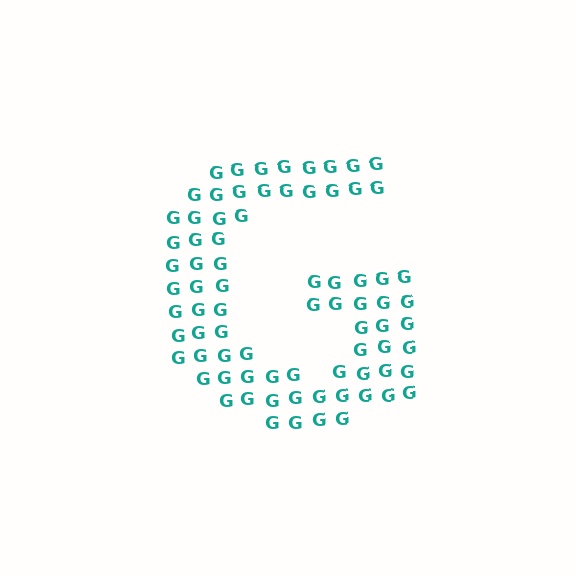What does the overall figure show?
The overall figure shows the letter G.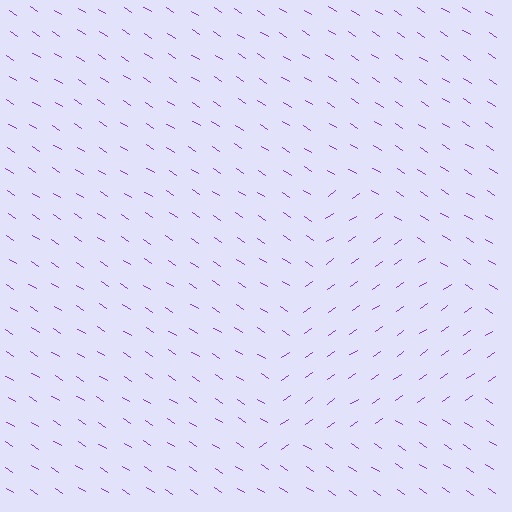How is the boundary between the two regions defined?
The boundary is defined purely by a change in line orientation (approximately 68 degrees difference). All lines are the same color and thickness.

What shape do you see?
I see a triangle.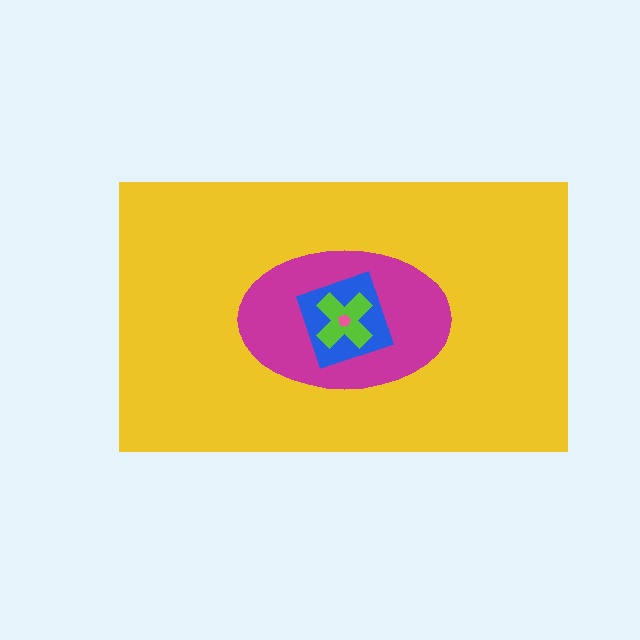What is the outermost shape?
The yellow rectangle.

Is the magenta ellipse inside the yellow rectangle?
Yes.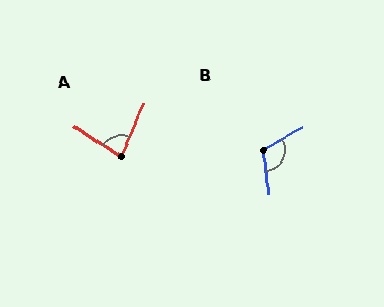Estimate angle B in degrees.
Approximately 114 degrees.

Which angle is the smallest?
A, at approximately 80 degrees.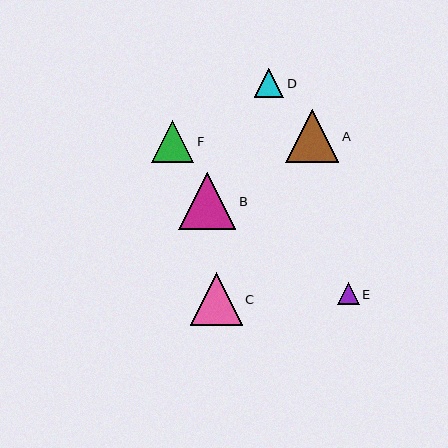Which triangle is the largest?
Triangle B is the largest with a size of approximately 57 pixels.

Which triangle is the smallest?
Triangle E is the smallest with a size of approximately 22 pixels.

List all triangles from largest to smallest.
From largest to smallest: B, A, C, F, D, E.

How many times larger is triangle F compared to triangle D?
Triangle F is approximately 1.4 times the size of triangle D.